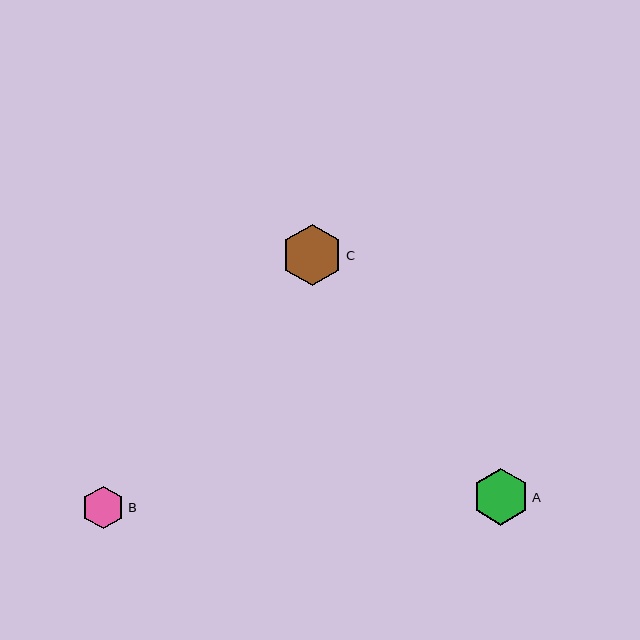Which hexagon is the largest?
Hexagon C is the largest with a size of approximately 61 pixels.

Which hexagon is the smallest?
Hexagon B is the smallest with a size of approximately 43 pixels.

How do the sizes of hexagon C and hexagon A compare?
Hexagon C and hexagon A are approximately the same size.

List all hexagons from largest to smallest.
From largest to smallest: C, A, B.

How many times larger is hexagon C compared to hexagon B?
Hexagon C is approximately 1.4 times the size of hexagon B.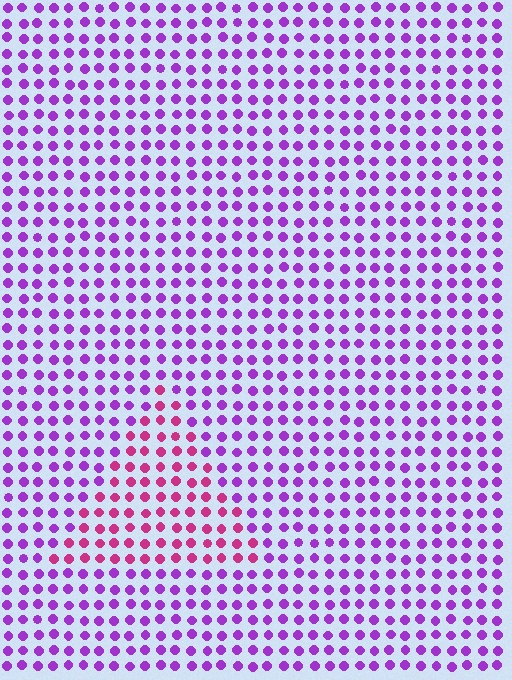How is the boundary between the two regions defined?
The boundary is defined purely by a slight shift in hue (about 43 degrees). Spacing, size, and orientation are identical on both sides.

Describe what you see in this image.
The image is filled with small purple elements in a uniform arrangement. A triangle-shaped region is visible where the elements are tinted to a slightly different hue, forming a subtle color boundary.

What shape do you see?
I see a triangle.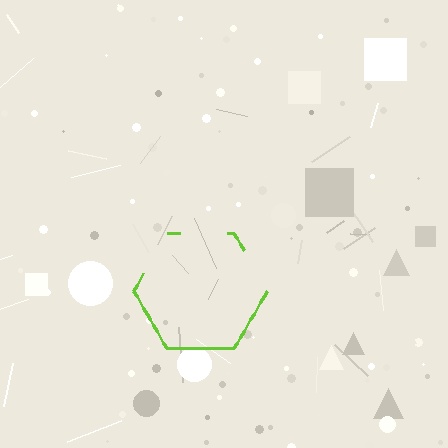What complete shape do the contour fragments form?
The contour fragments form a hexagon.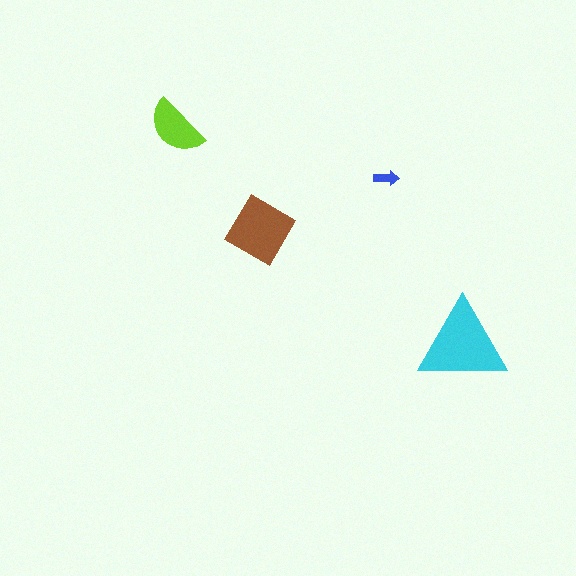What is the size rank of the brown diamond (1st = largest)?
2nd.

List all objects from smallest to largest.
The blue arrow, the lime semicircle, the brown diamond, the cyan triangle.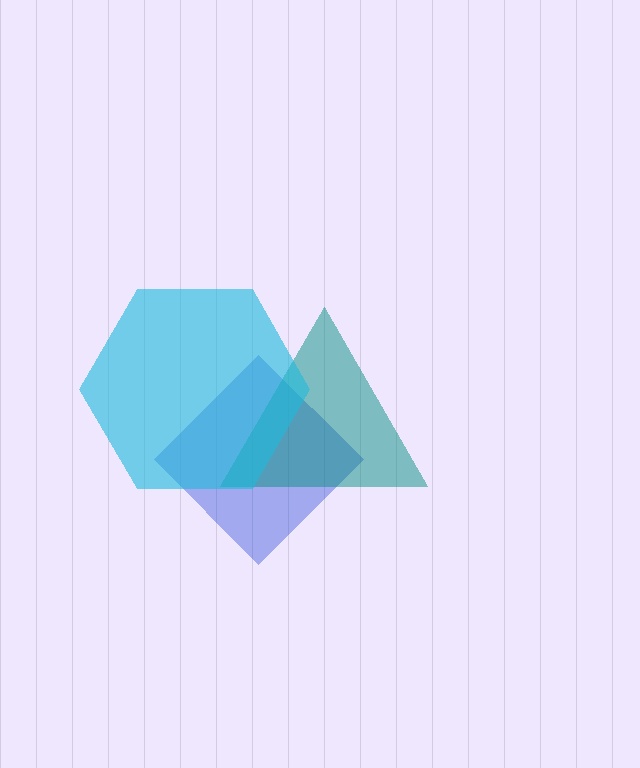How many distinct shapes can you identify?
There are 3 distinct shapes: a blue diamond, a teal triangle, a cyan hexagon.